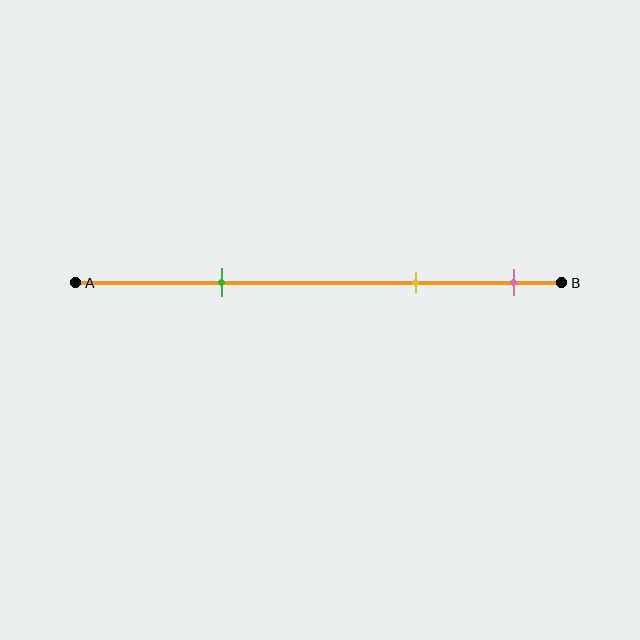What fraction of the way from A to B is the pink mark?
The pink mark is approximately 90% (0.9) of the way from A to B.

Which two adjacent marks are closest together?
The yellow and pink marks are the closest adjacent pair.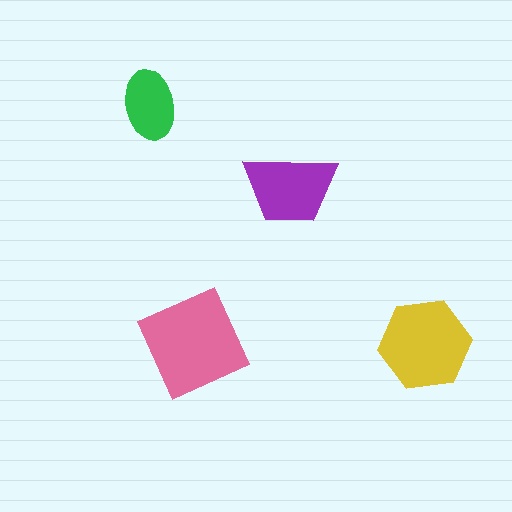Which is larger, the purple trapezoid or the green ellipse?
The purple trapezoid.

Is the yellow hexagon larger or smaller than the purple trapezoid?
Larger.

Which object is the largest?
The pink diamond.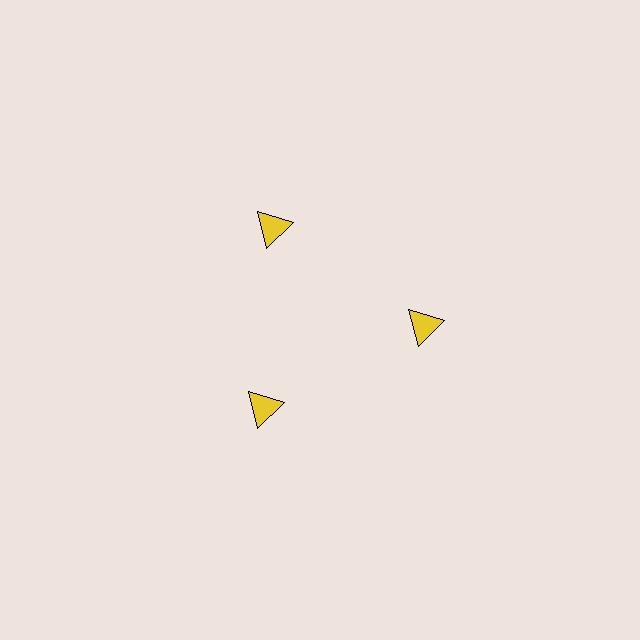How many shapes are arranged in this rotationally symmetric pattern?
There are 3 shapes, arranged in 3 groups of 1.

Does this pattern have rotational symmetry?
Yes, this pattern has 3-fold rotational symmetry. It looks the same after rotating 120 degrees around the center.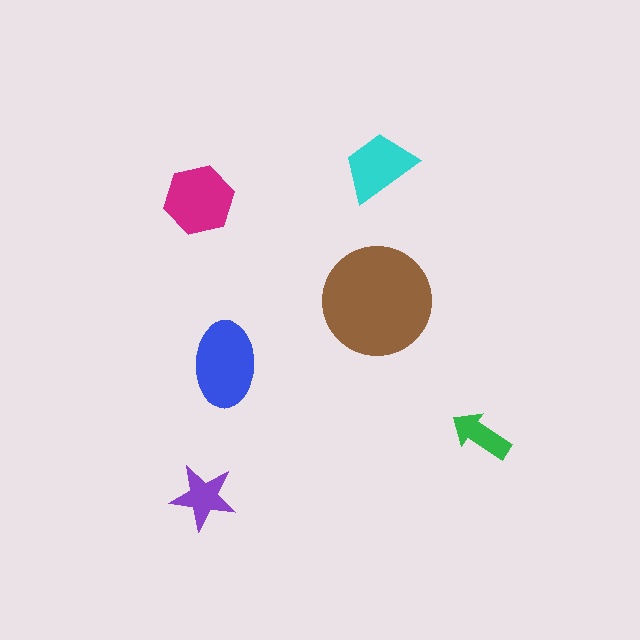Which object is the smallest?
The green arrow.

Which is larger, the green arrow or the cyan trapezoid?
The cyan trapezoid.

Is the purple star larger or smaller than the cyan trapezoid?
Smaller.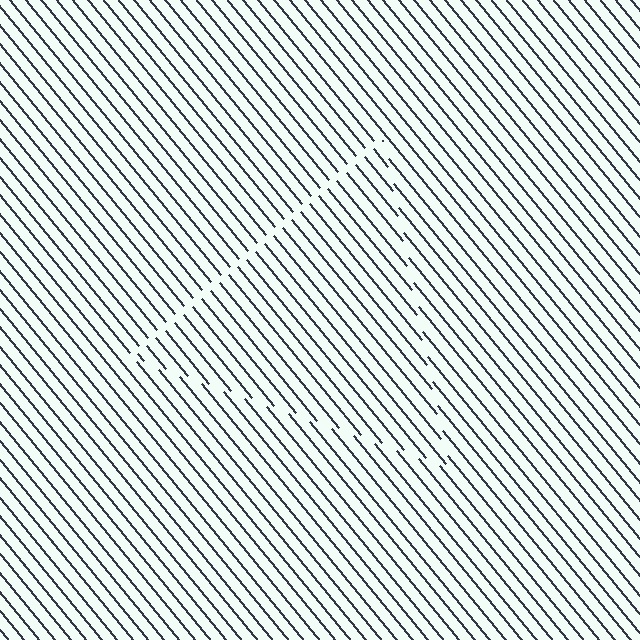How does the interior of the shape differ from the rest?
The interior of the shape contains the same grating, shifted by half a period — the contour is defined by the phase discontinuity where line-ends from the inner and outer gratings abut.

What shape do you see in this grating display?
An illusory triangle. The interior of the shape contains the same grating, shifted by half a period — the contour is defined by the phase discontinuity where line-ends from the inner and outer gratings abut.